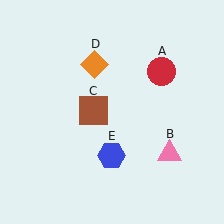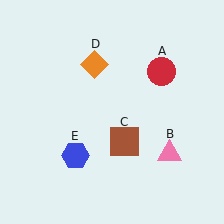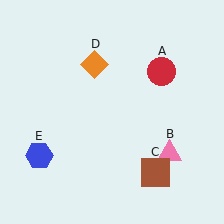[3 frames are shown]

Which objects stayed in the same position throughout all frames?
Red circle (object A) and pink triangle (object B) and orange diamond (object D) remained stationary.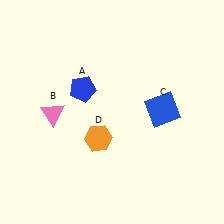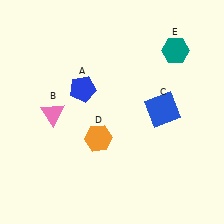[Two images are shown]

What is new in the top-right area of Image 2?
A teal hexagon (E) was added in the top-right area of Image 2.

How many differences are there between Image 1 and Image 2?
There is 1 difference between the two images.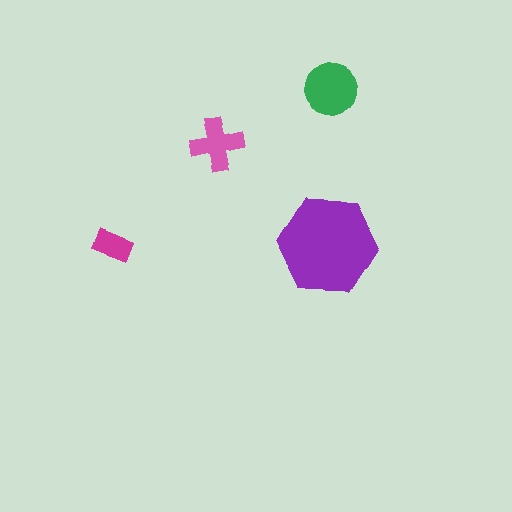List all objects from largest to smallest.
The purple hexagon, the green circle, the pink cross, the magenta rectangle.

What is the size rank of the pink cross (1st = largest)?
3rd.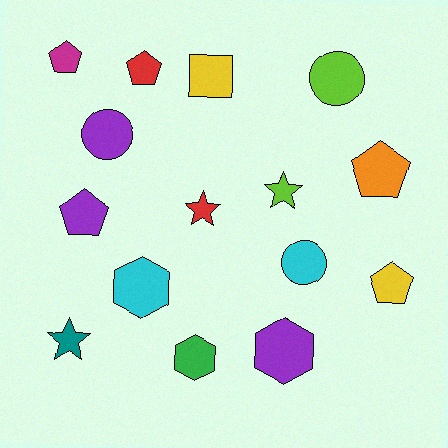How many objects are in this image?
There are 15 objects.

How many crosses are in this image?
There are no crosses.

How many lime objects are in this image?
There are 2 lime objects.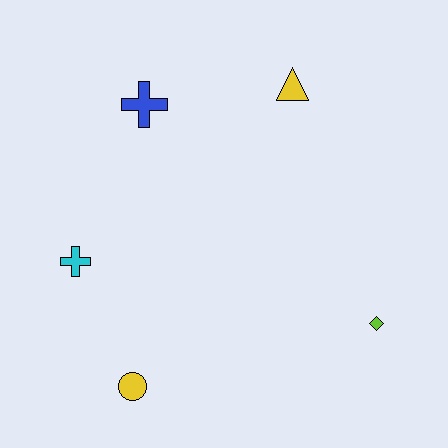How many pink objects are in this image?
There are no pink objects.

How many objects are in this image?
There are 5 objects.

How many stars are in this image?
There are no stars.